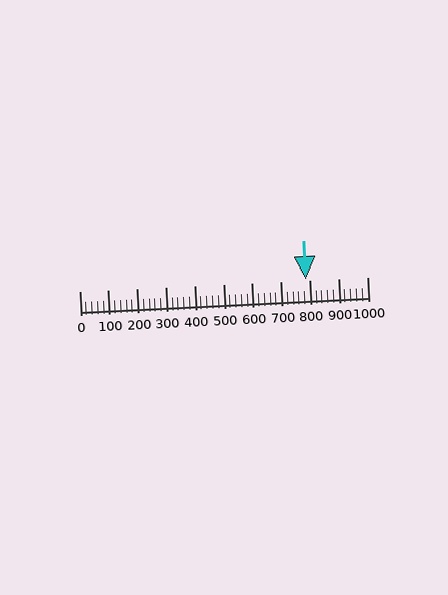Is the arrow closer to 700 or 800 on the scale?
The arrow is closer to 800.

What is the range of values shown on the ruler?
The ruler shows values from 0 to 1000.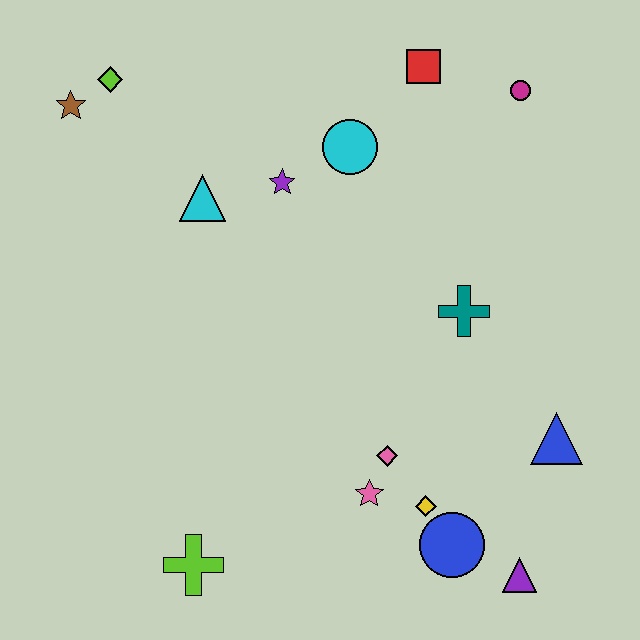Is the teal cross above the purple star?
No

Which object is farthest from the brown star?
The purple triangle is farthest from the brown star.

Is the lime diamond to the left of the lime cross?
Yes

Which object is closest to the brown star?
The lime diamond is closest to the brown star.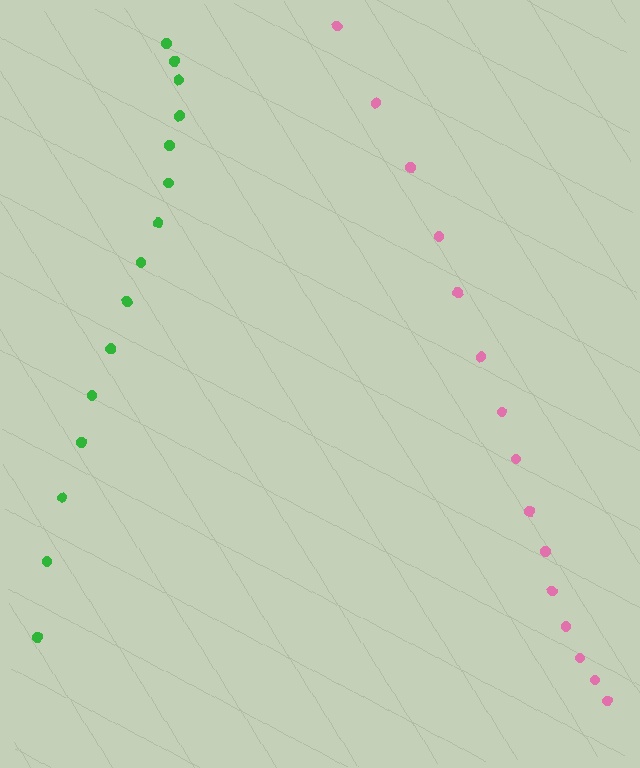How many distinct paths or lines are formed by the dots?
There are 2 distinct paths.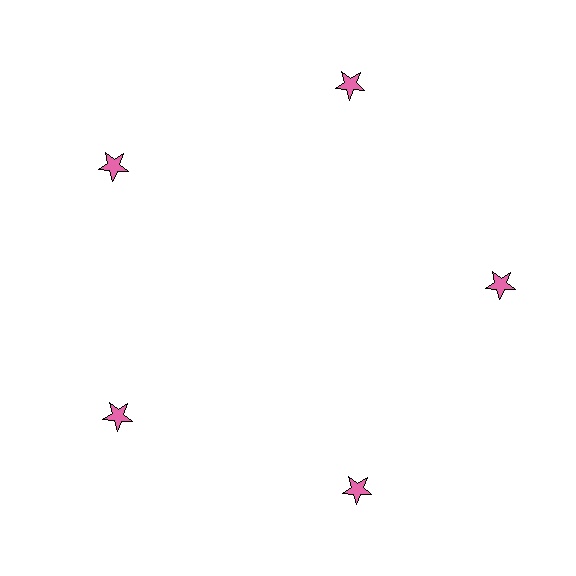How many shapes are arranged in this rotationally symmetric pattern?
There are 5 shapes, arranged in 5 groups of 1.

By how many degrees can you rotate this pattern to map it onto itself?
The pattern maps onto itself every 72 degrees of rotation.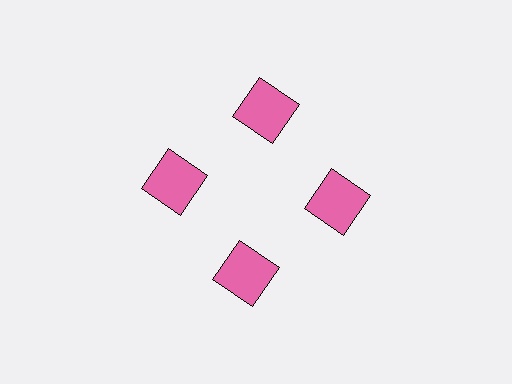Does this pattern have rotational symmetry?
Yes, this pattern has 4-fold rotational symmetry. It looks the same after rotating 90 degrees around the center.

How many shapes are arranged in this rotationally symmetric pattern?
There are 4 shapes, arranged in 4 groups of 1.